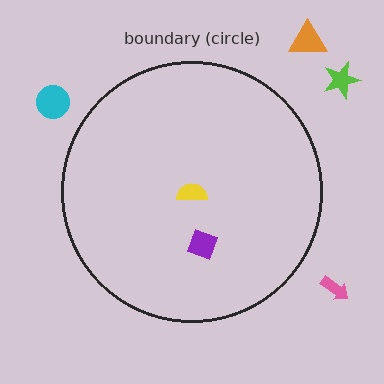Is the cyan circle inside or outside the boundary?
Outside.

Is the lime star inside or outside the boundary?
Outside.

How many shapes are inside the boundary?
2 inside, 4 outside.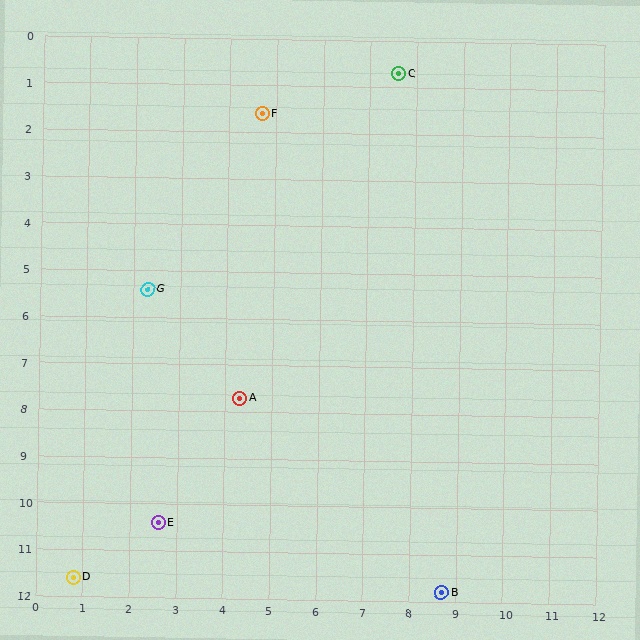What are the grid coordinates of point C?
Point C is at approximately (7.6, 0.7).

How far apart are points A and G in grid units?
Points A and G are about 3.0 grid units apart.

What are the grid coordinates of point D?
Point D is at approximately (0.8, 11.6).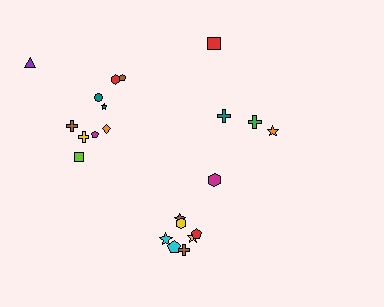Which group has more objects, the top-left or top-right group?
The top-left group.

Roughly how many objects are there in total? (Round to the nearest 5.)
Roughly 20 objects in total.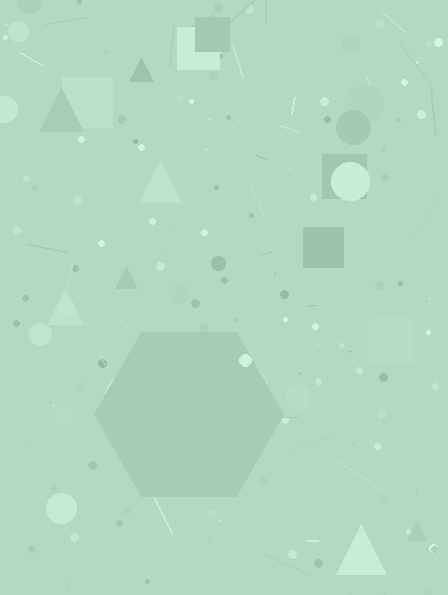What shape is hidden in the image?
A hexagon is hidden in the image.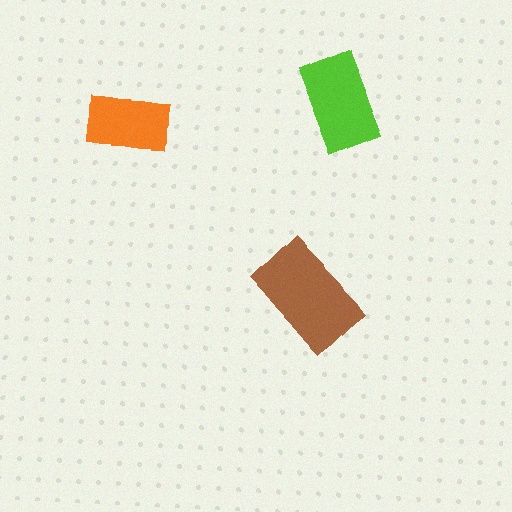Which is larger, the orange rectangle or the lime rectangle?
The lime one.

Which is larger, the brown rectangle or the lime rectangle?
The brown one.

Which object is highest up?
The lime rectangle is topmost.